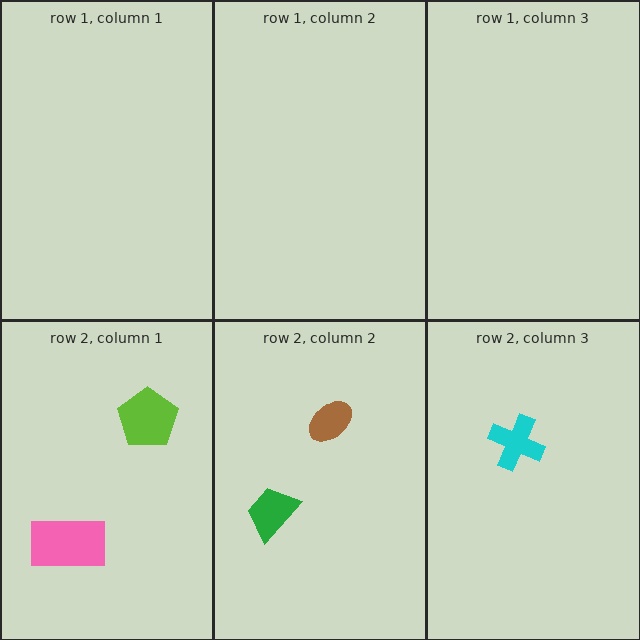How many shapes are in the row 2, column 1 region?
2.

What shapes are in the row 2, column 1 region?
The lime pentagon, the pink rectangle.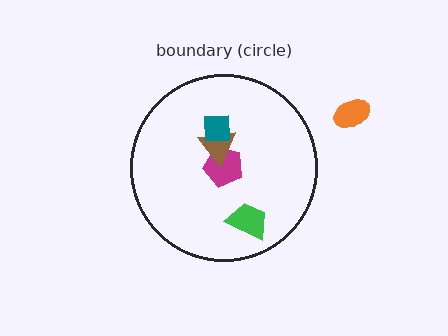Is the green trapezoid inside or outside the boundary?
Inside.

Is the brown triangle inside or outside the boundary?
Inside.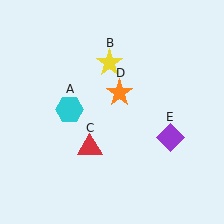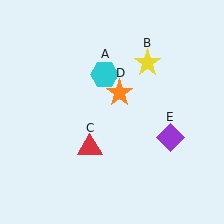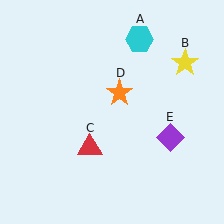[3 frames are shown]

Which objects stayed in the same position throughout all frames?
Red triangle (object C) and orange star (object D) and purple diamond (object E) remained stationary.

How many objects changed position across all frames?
2 objects changed position: cyan hexagon (object A), yellow star (object B).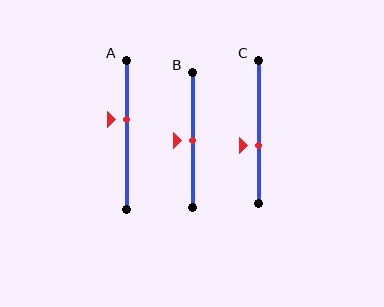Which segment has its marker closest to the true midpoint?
Segment B has its marker closest to the true midpoint.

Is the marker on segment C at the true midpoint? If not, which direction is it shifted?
No, the marker on segment C is shifted downward by about 10% of the segment length.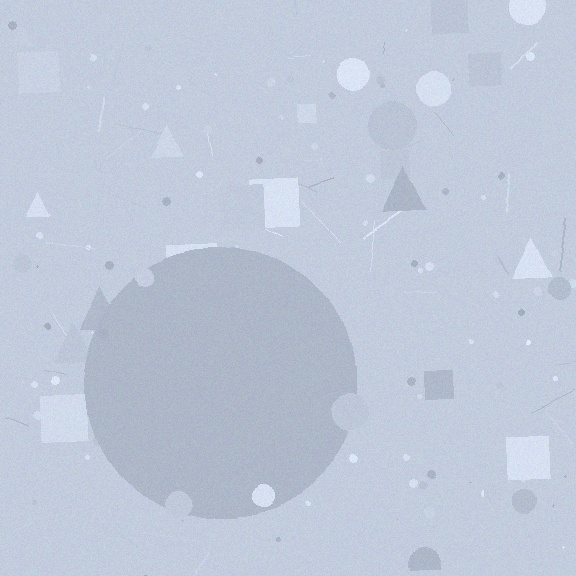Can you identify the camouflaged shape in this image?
The camouflaged shape is a circle.